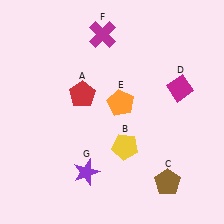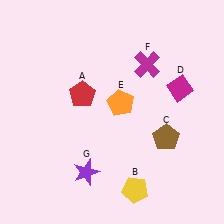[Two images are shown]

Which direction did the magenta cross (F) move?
The magenta cross (F) moved right.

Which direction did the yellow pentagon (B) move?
The yellow pentagon (B) moved down.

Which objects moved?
The objects that moved are: the yellow pentagon (B), the brown pentagon (C), the magenta cross (F).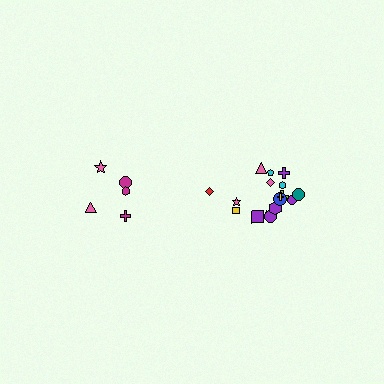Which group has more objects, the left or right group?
The right group.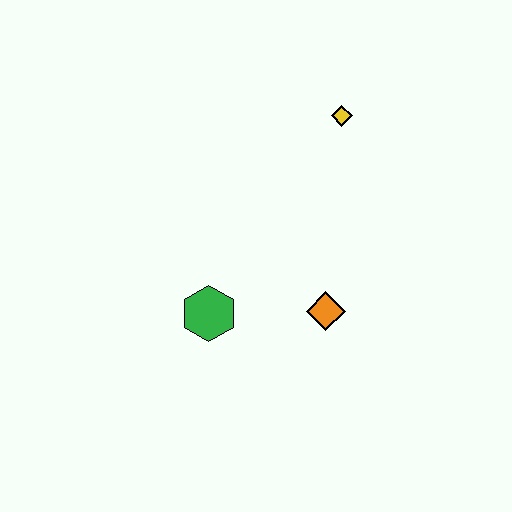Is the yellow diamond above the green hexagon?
Yes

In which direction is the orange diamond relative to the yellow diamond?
The orange diamond is below the yellow diamond.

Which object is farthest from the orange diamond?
The yellow diamond is farthest from the orange diamond.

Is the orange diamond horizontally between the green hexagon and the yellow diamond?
Yes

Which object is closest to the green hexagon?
The orange diamond is closest to the green hexagon.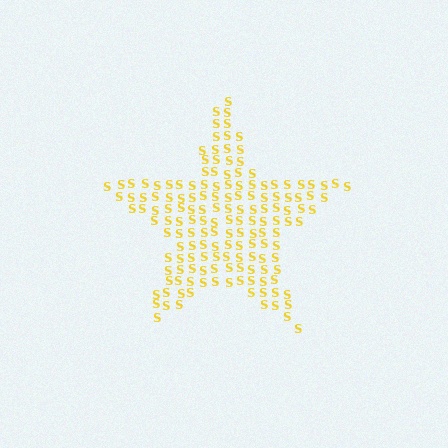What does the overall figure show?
The overall figure shows a star.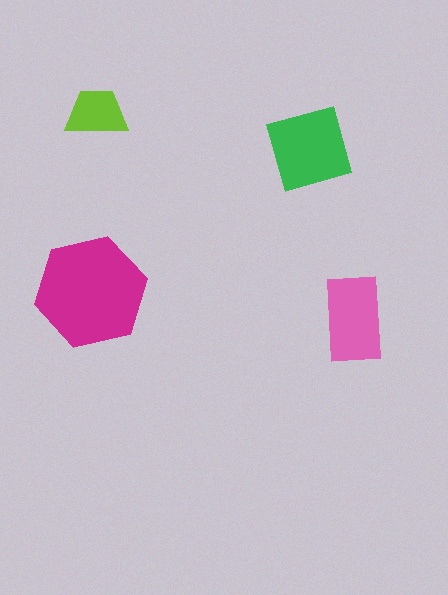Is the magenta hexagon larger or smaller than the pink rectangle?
Larger.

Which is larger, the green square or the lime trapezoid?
The green square.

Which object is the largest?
The magenta hexagon.